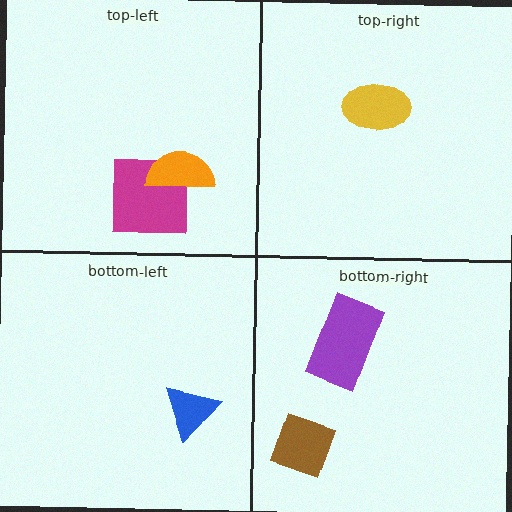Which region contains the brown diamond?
The bottom-right region.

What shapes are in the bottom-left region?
The blue triangle.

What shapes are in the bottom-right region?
The brown diamond, the purple rectangle.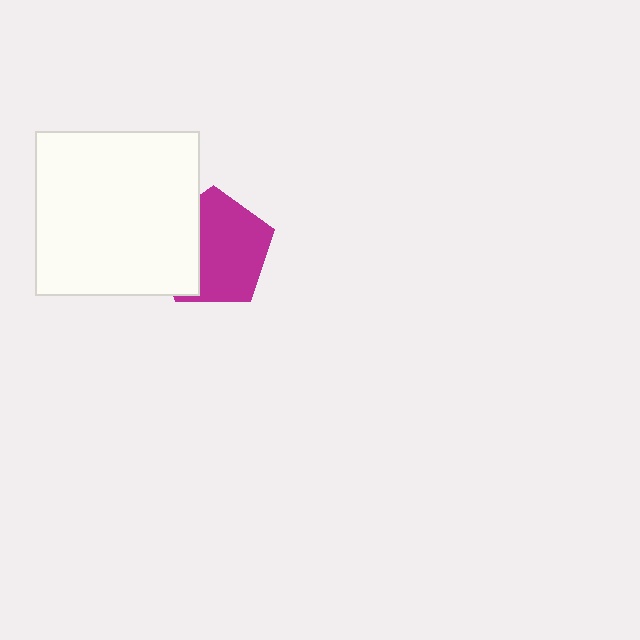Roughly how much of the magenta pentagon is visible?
Most of it is visible (roughly 67%).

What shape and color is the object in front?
The object in front is a white square.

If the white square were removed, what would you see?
You would see the complete magenta pentagon.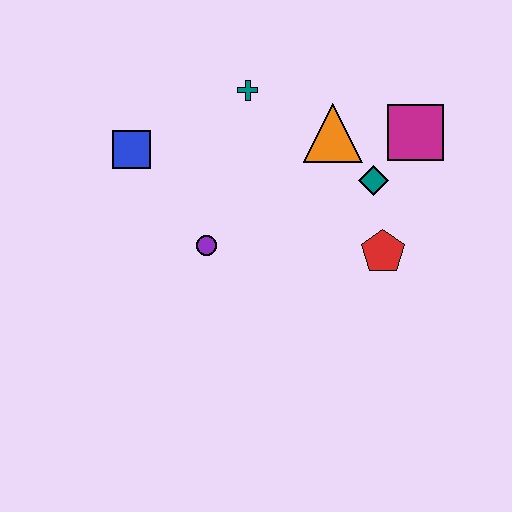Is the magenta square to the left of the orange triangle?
No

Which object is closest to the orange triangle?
The teal diamond is closest to the orange triangle.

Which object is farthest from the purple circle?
The magenta square is farthest from the purple circle.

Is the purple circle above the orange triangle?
No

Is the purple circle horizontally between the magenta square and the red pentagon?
No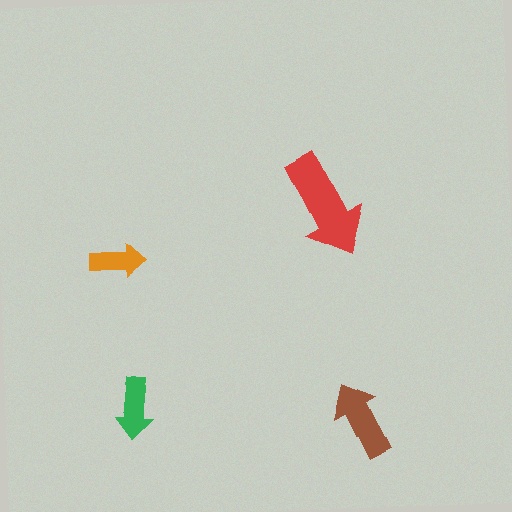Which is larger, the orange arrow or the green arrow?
The green one.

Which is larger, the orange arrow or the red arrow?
The red one.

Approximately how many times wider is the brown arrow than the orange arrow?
About 1.5 times wider.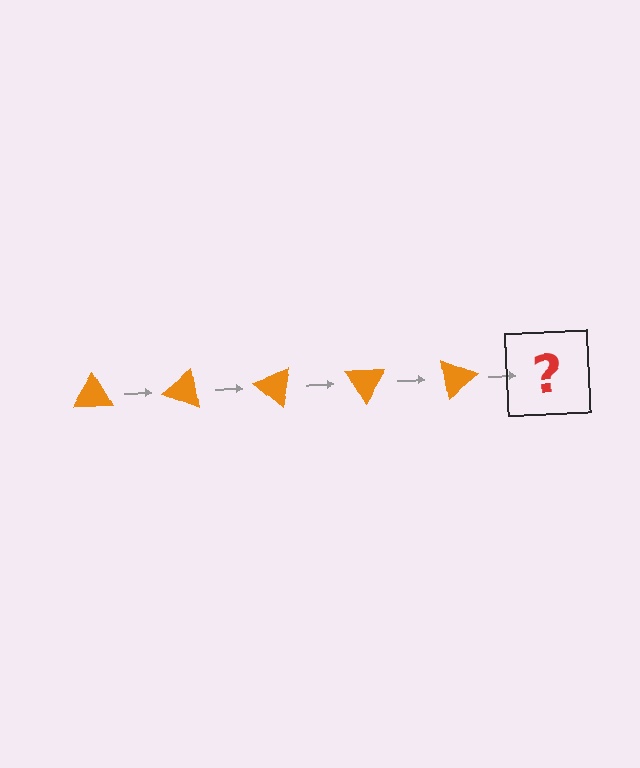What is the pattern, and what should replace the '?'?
The pattern is that the triangle rotates 20 degrees each step. The '?' should be an orange triangle rotated 100 degrees.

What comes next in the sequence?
The next element should be an orange triangle rotated 100 degrees.